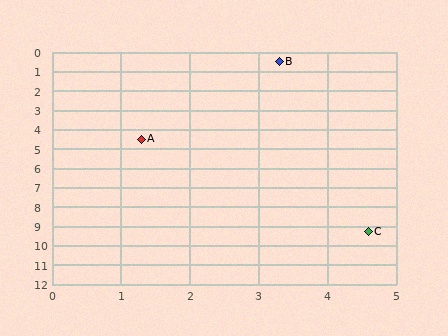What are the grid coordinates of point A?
Point A is at approximately (1.3, 4.5).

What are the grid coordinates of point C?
Point C is at approximately (4.6, 9.3).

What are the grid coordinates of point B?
Point B is at approximately (3.3, 0.5).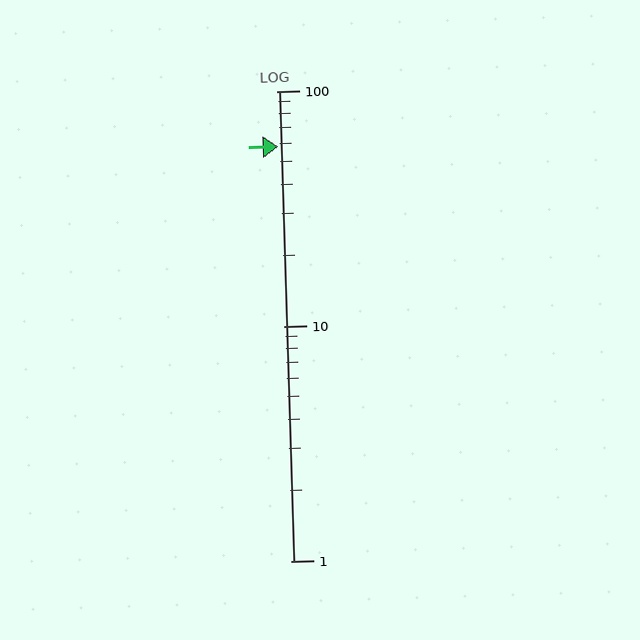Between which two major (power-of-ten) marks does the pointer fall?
The pointer is between 10 and 100.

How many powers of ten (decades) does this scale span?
The scale spans 2 decades, from 1 to 100.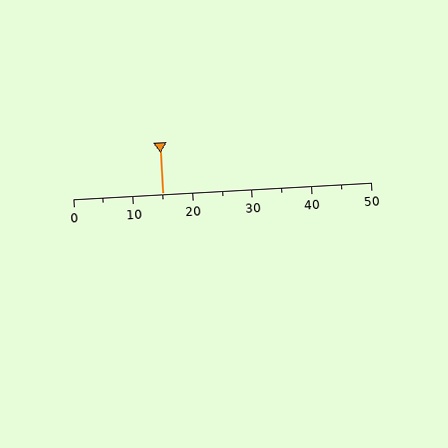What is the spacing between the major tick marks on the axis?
The major ticks are spaced 10 apart.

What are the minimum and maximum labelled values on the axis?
The axis runs from 0 to 50.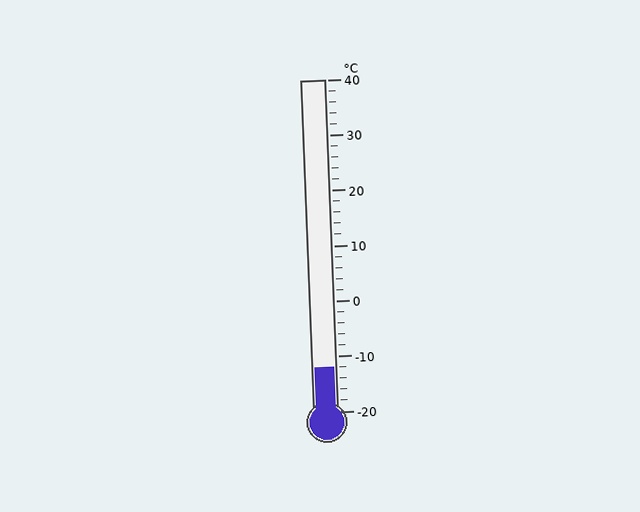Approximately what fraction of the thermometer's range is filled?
The thermometer is filled to approximately 15% of its range.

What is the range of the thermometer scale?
The thermometer scale ranges from -20°C to 40°C.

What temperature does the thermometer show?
The thermometer shows approximately -12°C.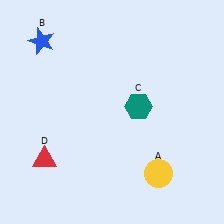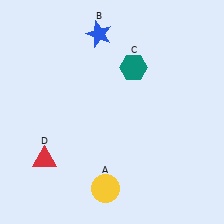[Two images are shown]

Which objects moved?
The objects that moved are: the yellow circle (A), the blue star (B), the teal hexagon (C).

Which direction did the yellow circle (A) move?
The yellow circle (A) moved left.